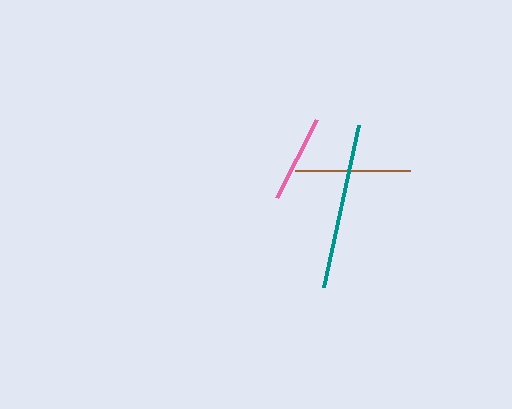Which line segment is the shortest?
The pink line is the shortest at approximately 88 pixels.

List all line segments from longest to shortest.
From longest to shortest: teal, brown, pink.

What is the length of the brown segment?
The brown segment is approximately 114 pixels long.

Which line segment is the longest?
The teal line is the longest at approximately 166 pixels.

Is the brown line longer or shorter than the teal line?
The teal line is longer than the brown line.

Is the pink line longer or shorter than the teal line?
The teal line is longer than the pink line.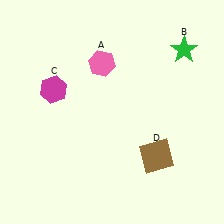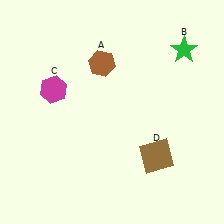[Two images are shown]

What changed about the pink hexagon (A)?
In Image 1, A is pink. In Image 2, it changed to brown.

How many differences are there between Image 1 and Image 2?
There is 1 difference between the two images.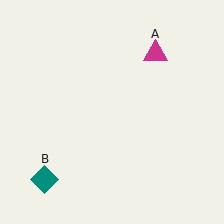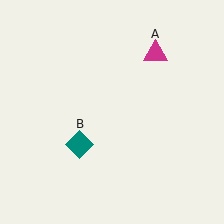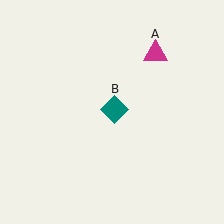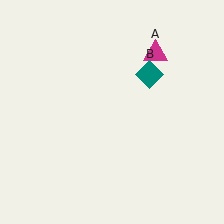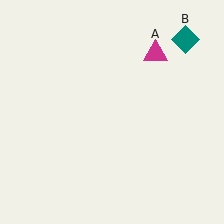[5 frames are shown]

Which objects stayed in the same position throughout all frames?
Magenta triangle (object A) remained stationary.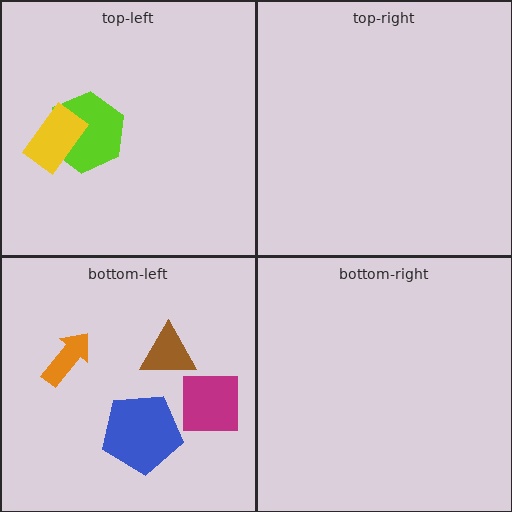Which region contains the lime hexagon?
The top-left region.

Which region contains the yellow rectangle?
The top-left region.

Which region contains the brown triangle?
The bottom-left region.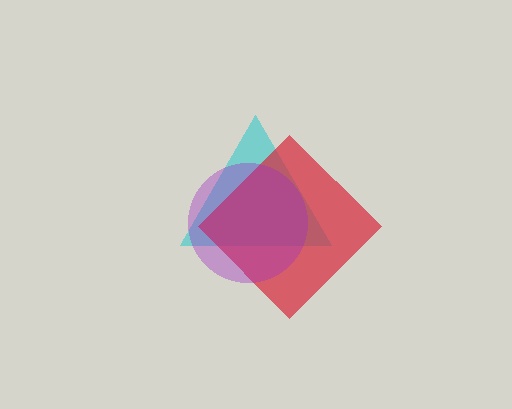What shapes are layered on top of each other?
The layered shapes are: a cyan triangle, a red diamond, a purple circle.